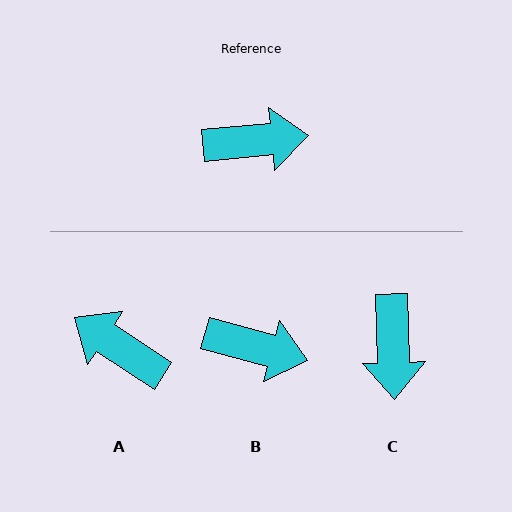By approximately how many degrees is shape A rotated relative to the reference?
Approximately 141 degrees counter-clockwise.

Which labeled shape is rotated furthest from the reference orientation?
A, about 141 degrees away.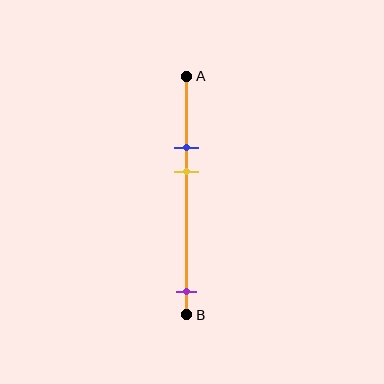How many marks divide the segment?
There are 3 marks dividing the segment.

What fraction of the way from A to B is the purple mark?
The purple mark is approximately 90% (0.9) of the way from A to B.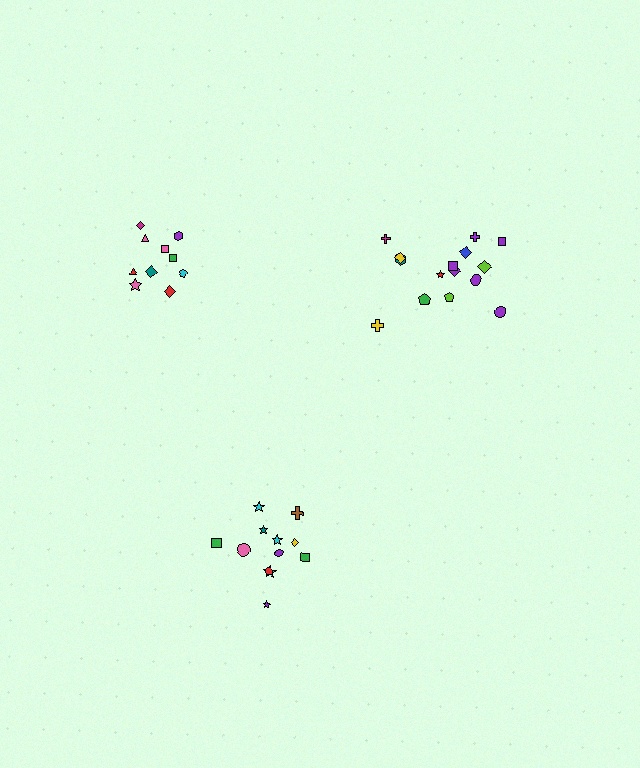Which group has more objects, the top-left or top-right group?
The top-right group.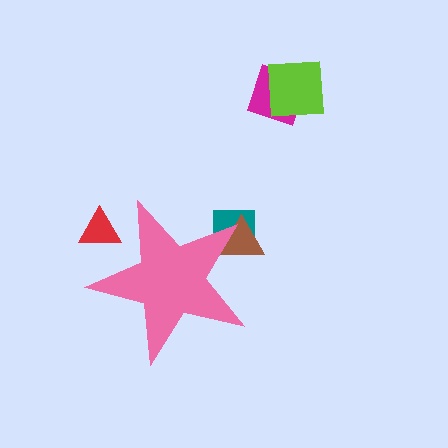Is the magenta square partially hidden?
No, the magenta square is fully visible.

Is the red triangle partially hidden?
Yes, the red triangle is partially hidden behind the pink star.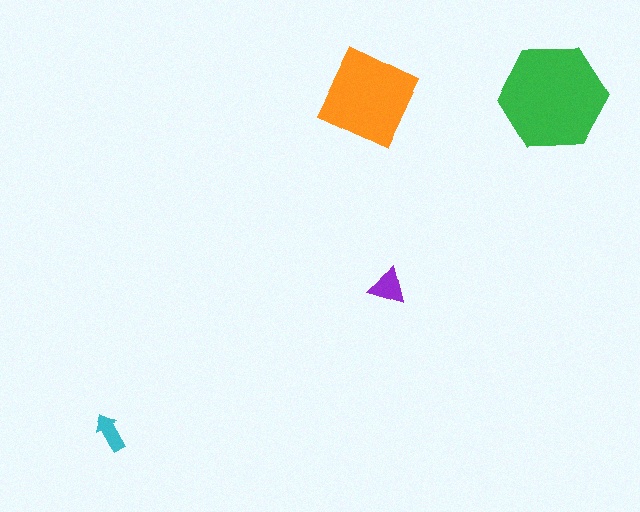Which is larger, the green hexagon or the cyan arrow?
The green hexagon.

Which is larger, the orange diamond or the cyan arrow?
The orange diamond.